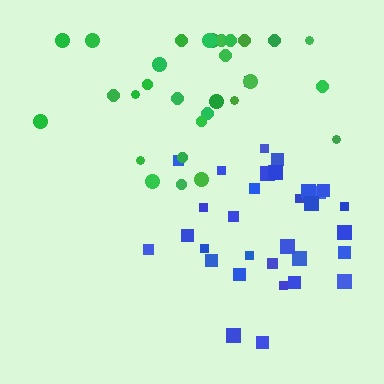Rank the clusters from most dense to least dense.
blue, green.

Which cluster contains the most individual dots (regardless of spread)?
Blue (32).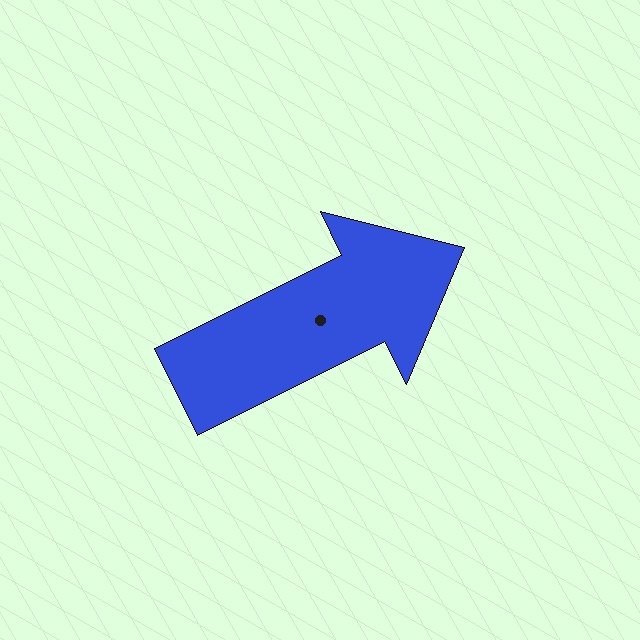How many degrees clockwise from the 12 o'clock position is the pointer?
Approximately 63 degrees.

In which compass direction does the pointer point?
Northeast.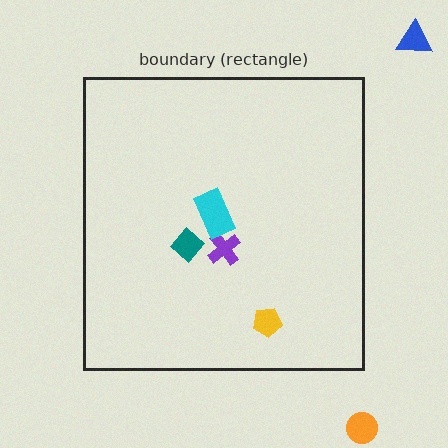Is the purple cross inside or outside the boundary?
Inside.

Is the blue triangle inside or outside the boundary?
Outside.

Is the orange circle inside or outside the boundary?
Outside.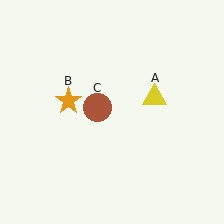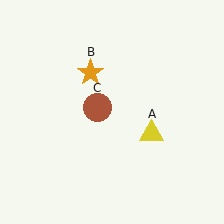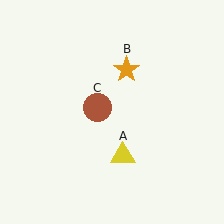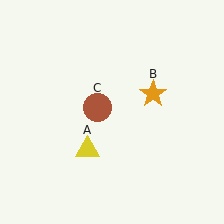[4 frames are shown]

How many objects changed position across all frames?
2 objects changed position: yellow triangle (object A), orange star (object B).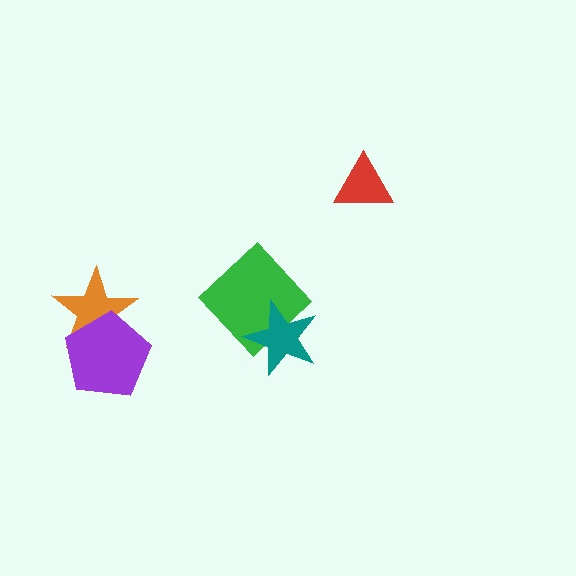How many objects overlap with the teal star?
1 object overlaps with the teal star.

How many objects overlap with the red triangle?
0 objects overlap with the red triangle.